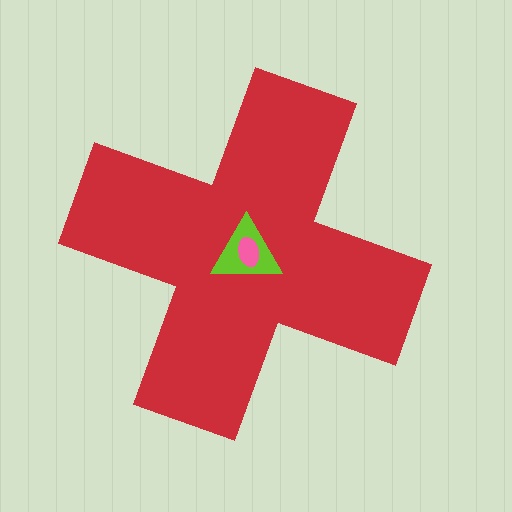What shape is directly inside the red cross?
The lime triangle.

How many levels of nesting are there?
3.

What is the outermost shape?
The red cross.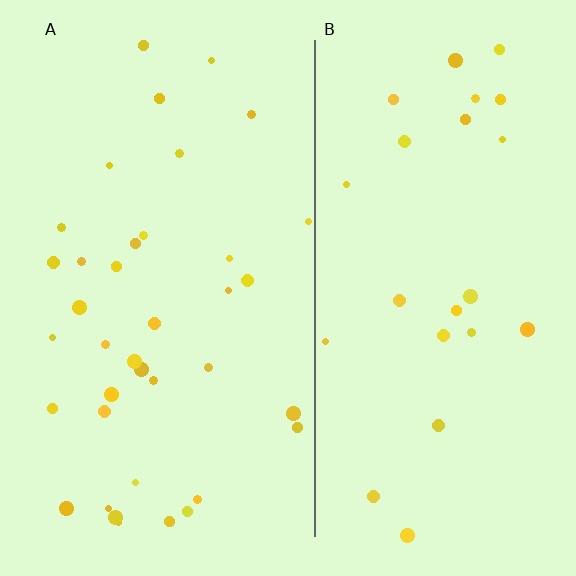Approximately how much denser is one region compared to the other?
Approximately 1.6× — region A over region B.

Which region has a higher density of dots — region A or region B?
A (the left).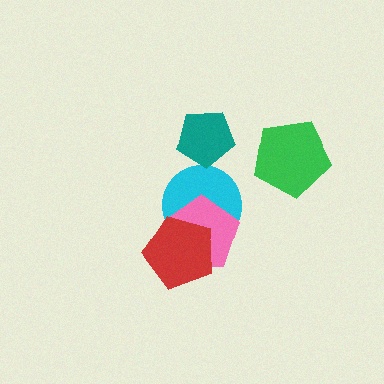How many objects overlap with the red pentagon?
2 objects overlap with the red pentagon.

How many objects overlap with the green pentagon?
0 objects overlap with the green pentagon.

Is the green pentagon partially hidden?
No, no other shape covers it.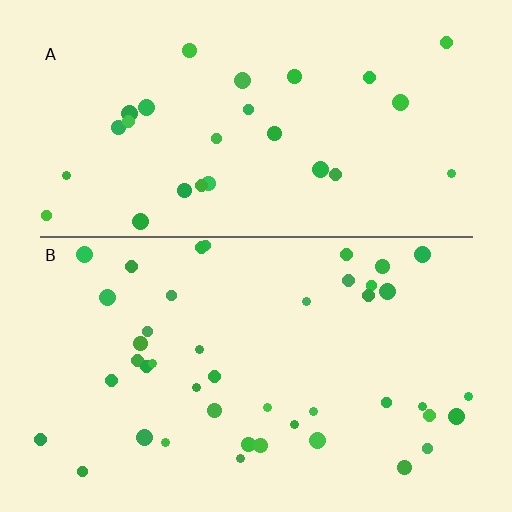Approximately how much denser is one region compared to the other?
Approximately 1.6× — region B over region A.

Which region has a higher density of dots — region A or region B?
B (the bottom).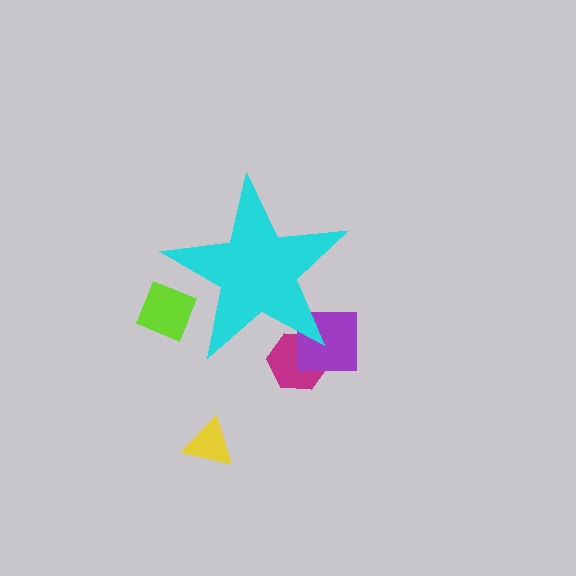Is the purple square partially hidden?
Yes, the purple square is partially hidden behind the cyan star.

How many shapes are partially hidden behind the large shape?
3 shapes are partially hidden.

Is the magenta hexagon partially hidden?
Yes, the magenta hexagon is partially hidden behind the cyan star.